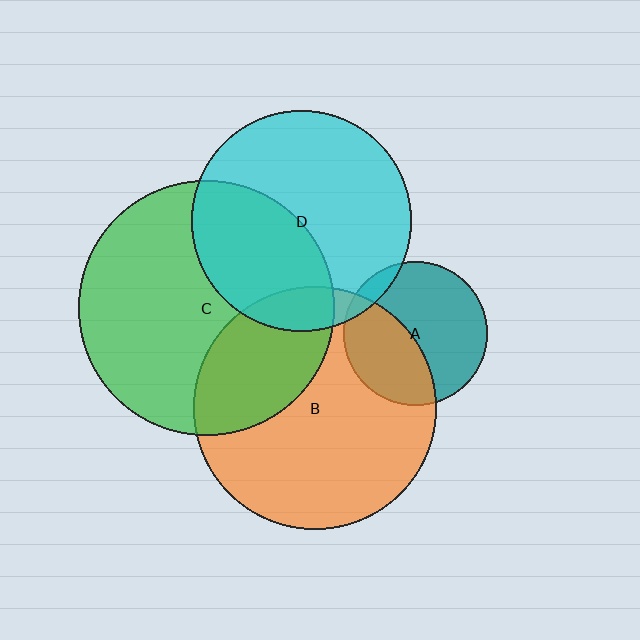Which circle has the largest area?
Circle C (green).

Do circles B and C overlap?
Yes.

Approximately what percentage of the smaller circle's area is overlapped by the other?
Approximately 30%.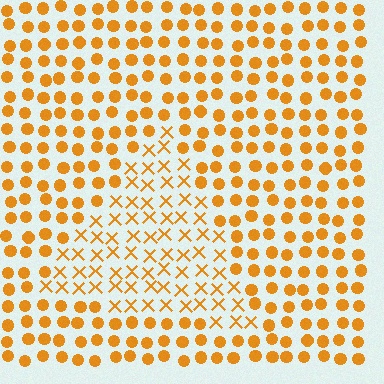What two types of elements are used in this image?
The image uses X marks inside the triangle region and circles outside it.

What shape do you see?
I see a triangle.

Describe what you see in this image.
The image is filled with small orange elements arranged in a uniform grid. A triangle-shaped region contains X marks, while the surrounding area contains circles. The boundary is defined purely by the change in element shape.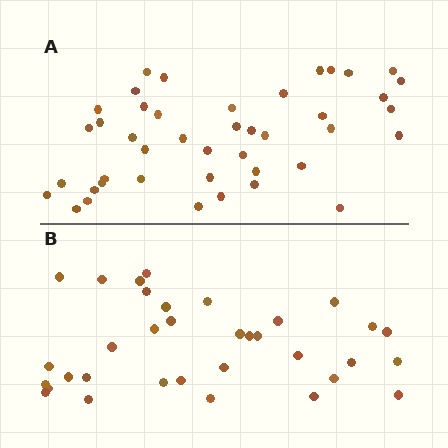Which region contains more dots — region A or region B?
Region A (the top region) has more dots.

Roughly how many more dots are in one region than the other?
Region A has roughly 8 or so more dots than region B.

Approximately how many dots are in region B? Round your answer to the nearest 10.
About 30 dots. (The exact count is 34, which rounds to 30.)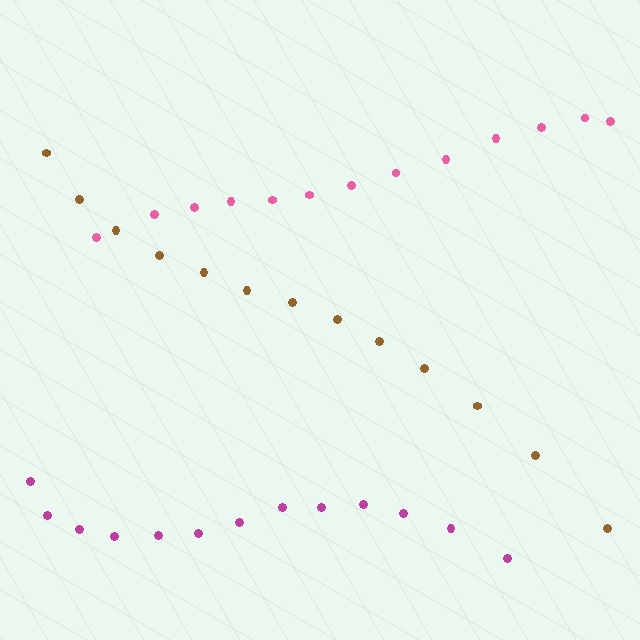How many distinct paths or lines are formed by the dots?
There are 3 distinct paths.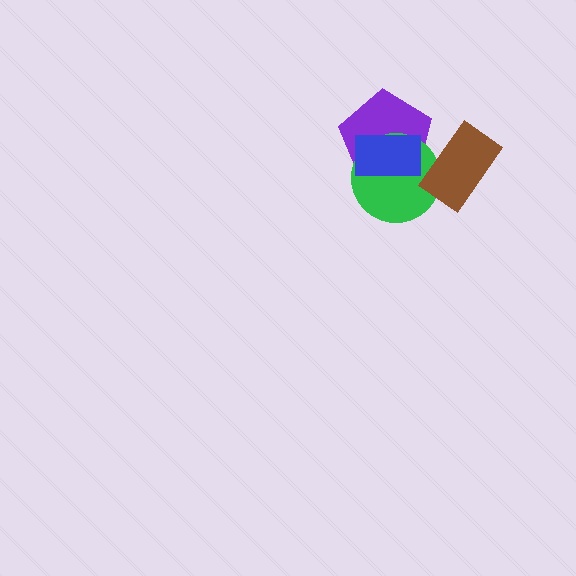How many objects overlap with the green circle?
3 objects overlap with the green circle.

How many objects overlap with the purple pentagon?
2 objects overlap with the purple pentagon.